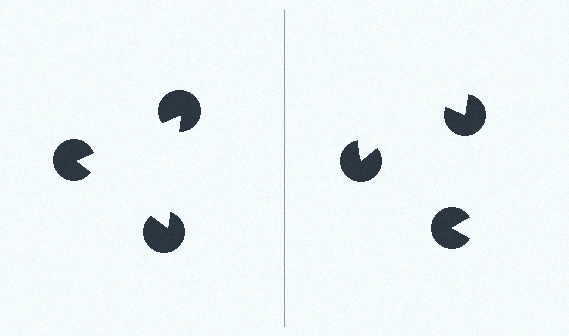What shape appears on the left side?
An illusory triangle.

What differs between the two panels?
The pac-man discs are positioned identically on both sides; only the wedge orientations differ. On the left they align to a triangle; on the right they are misaligned.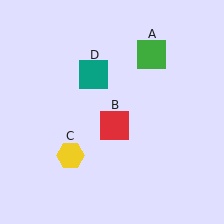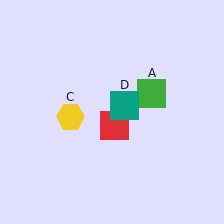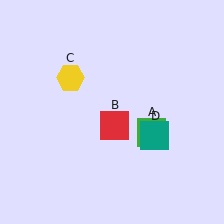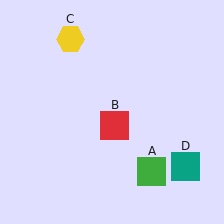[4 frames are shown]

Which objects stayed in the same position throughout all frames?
Red square (object B) remained stationary.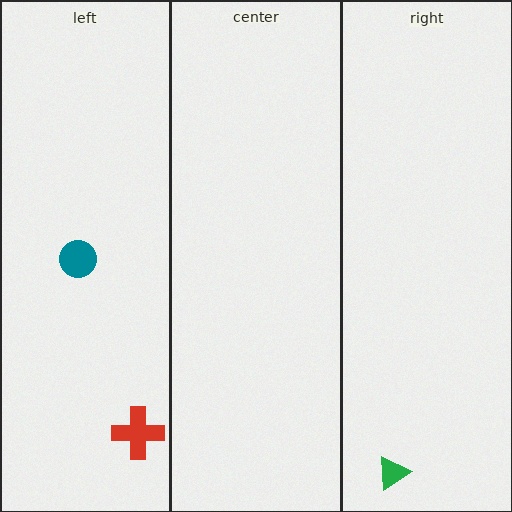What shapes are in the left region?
The teal circle, the red cross.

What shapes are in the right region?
The green triangle.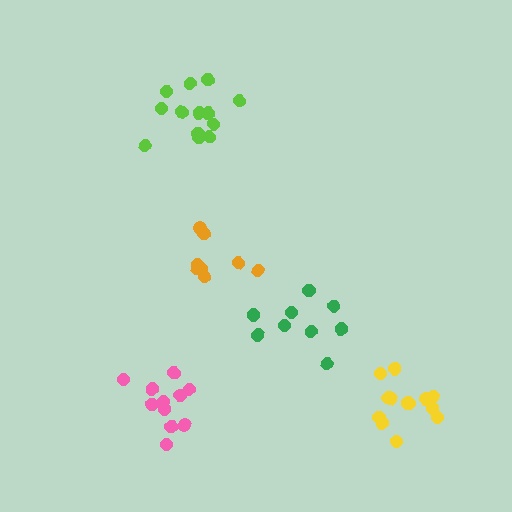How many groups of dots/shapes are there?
There are 5 groups.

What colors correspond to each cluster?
The clusters are colored: yellow, green, orange, pink, lime.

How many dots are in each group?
Group 1: 13 dots, Group 2: 9 dots, Group 3: 8 dots, Group 4: 11 dots, Group 5: 13 dots (54 total).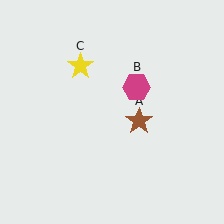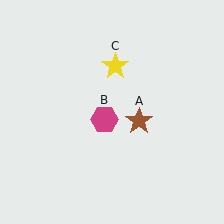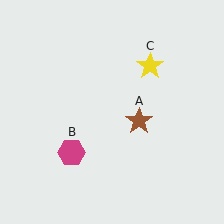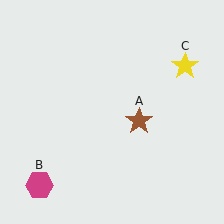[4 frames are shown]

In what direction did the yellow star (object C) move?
The yellow star (object C) moved right.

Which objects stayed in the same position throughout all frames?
Brown star (object A) remained stationary.